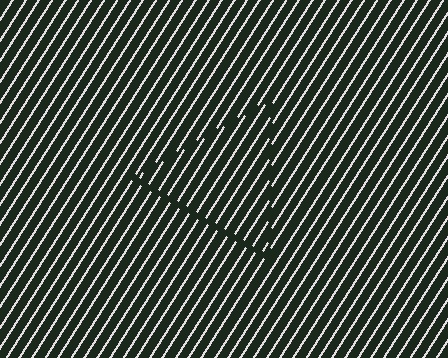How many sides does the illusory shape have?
3 sides — the line-ends trace a triangle.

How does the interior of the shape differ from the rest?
The interior of the shape contains the same grating, shifted by half a period — the contour is defined by the phase discontinuity where line-ends from the inner and outer gratings abut.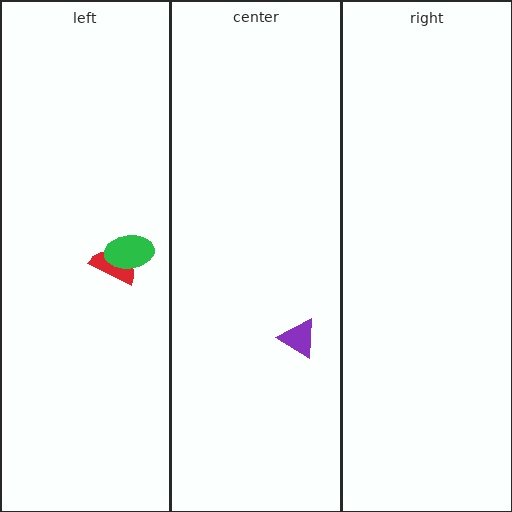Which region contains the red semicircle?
The left region.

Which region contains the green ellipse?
The left region.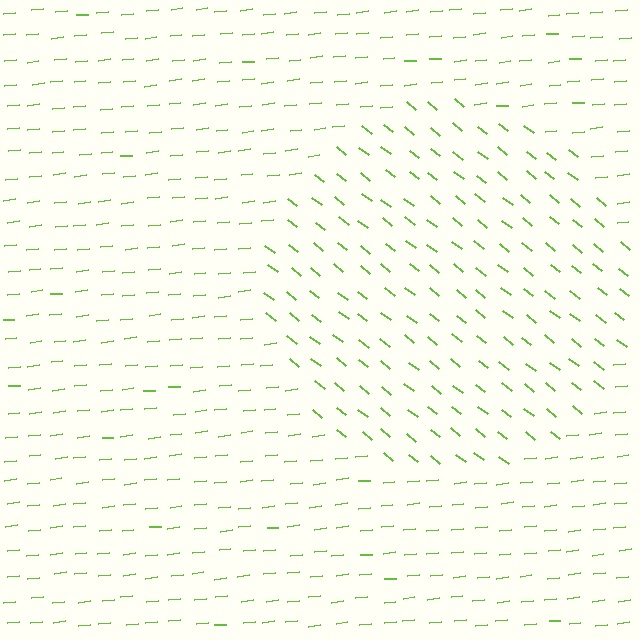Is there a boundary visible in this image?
Yes, there is a texture boundary formed by a change in line orientation.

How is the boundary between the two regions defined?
The boundary is defined purely by a change in line orientation (approximately 45 degrees difference). All lines are the same color and thickness.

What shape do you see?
I see a circle.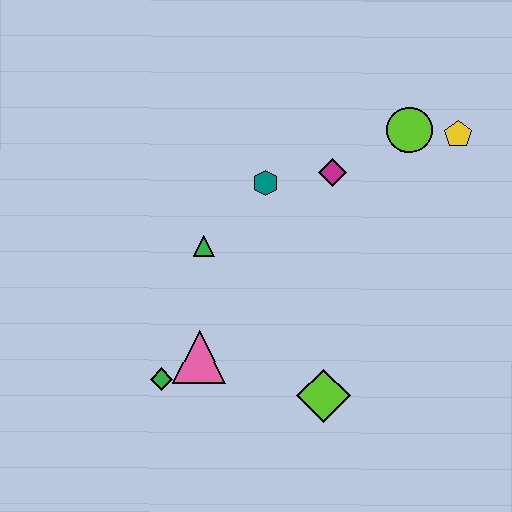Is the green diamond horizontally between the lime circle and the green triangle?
No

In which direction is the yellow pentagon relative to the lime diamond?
The yellow pentagon is above the lime diamond.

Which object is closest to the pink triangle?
The green diamond is closest to the pink triangle.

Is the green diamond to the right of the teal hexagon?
No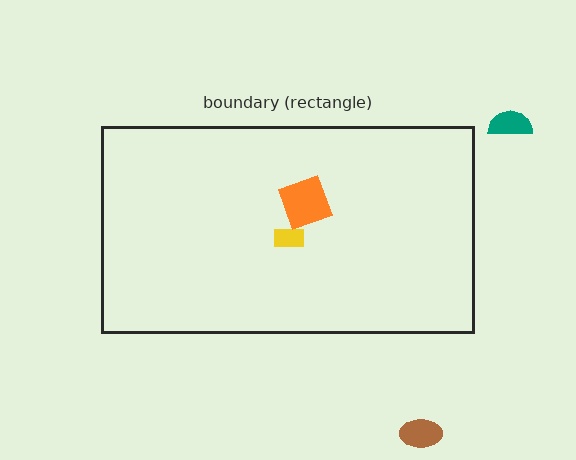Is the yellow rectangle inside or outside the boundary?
Inside.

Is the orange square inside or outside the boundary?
Inside.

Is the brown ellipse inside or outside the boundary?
Outside.